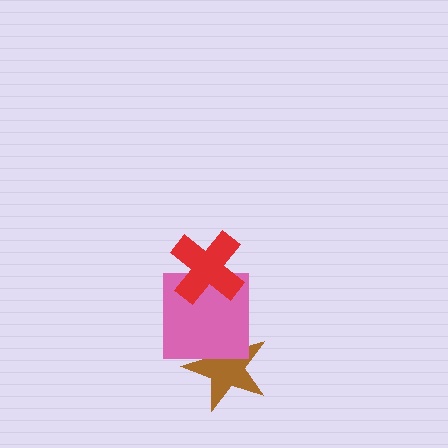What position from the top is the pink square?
The pink square is 2nd from the top.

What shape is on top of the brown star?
The pink square is on top of the brown star.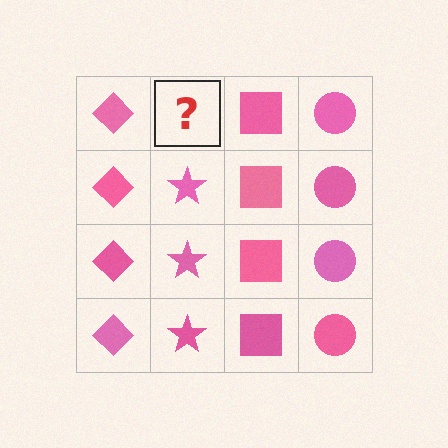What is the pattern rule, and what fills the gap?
The rule is that each column has a consistent shape. The gap should be filled with a pink star.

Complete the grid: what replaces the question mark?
The question mark should be replaced with a pink star.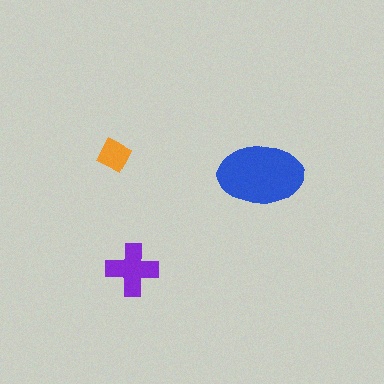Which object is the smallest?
The orange diamond.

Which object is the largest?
The blue ellipse.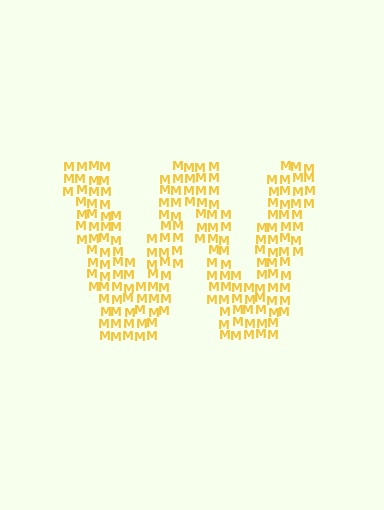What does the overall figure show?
The overall figure shows the letter W.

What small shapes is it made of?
It is made of small letter M's.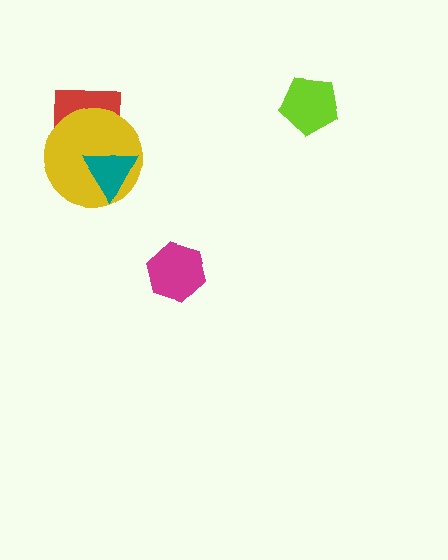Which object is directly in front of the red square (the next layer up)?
The yellow circle is directly in front of the red square.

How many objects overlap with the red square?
2 objects overlap with the red square.